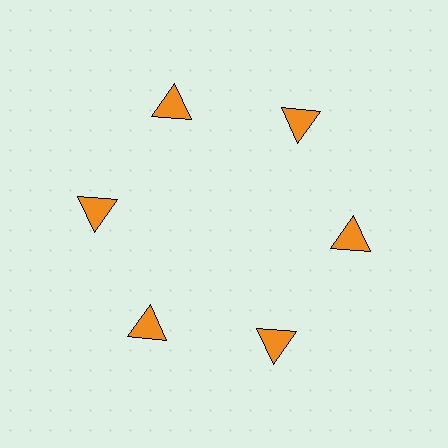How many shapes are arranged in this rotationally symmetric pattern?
There are 6 shapes, arranged in 6 groups of 1.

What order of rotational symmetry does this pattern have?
This pattern has 6-fold rotational symmetry.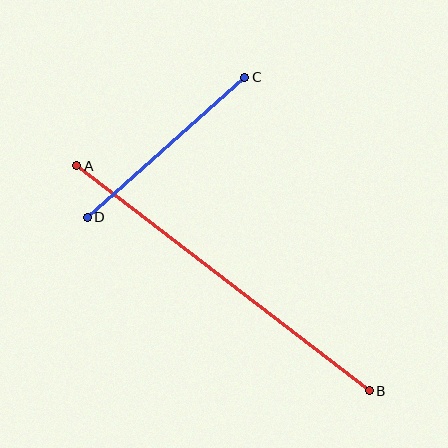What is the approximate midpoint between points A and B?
The midpoint is at approximately (223, 278) pixels.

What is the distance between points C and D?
The distance is approximately 211 pixels.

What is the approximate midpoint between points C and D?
The midpoint is at approximately (166, 147) pixels.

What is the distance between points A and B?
The distance is approximately 369 pixels.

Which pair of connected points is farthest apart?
Points A and B are farthest apart.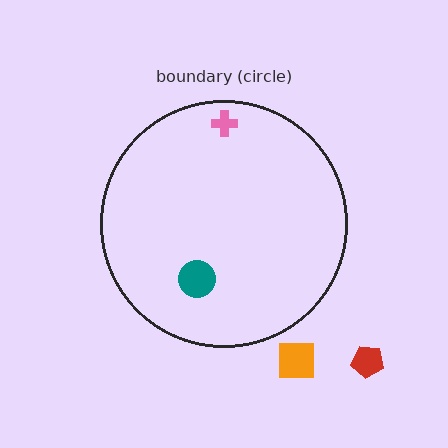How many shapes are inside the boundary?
2 inside, 2 outside.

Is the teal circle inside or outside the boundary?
Inside.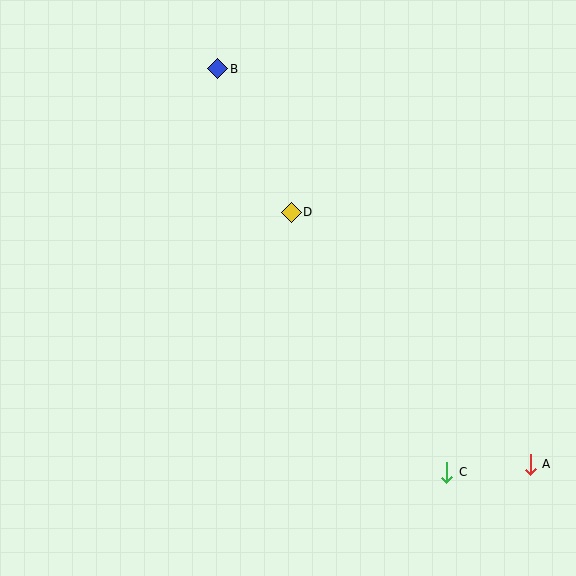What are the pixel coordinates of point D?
Point D is at (291, 212).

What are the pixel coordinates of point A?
Point A is at (530, 464).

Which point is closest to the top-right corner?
Point D is closest to the top-right corner.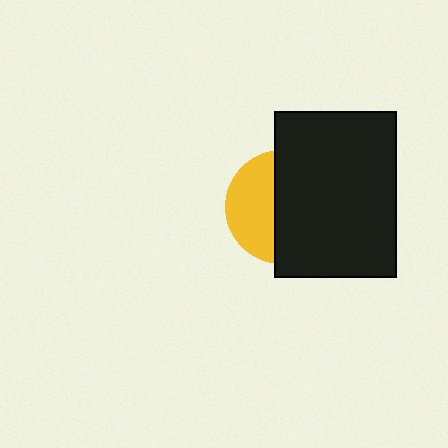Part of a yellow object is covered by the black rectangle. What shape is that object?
It is a circle.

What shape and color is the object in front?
The object in front is a black rectangle.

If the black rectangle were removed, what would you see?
You would see the complete yellow circle.